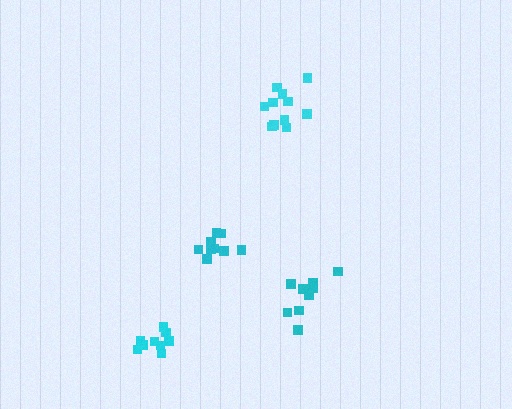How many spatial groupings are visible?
There are 4 spatial groupings.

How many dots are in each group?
Group 1: 10 dots, Group 2: 11 dots, Group 3: 9 dots, Group 4: 9 dots (39 total).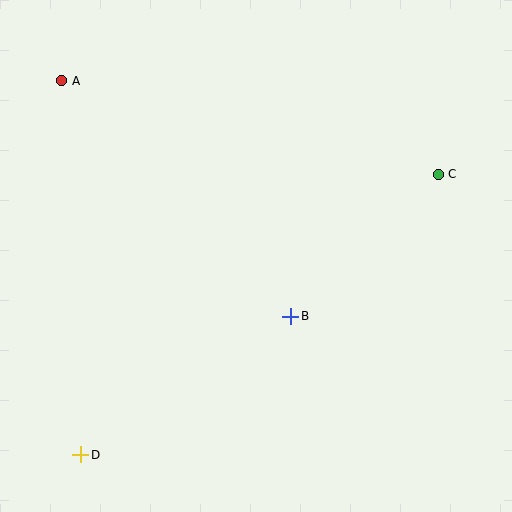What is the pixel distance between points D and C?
The distance between D and C is 454 pixels.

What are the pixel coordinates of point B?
Point B is at (291, 317).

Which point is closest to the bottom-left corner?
Point D is closest to the bottom-left corner.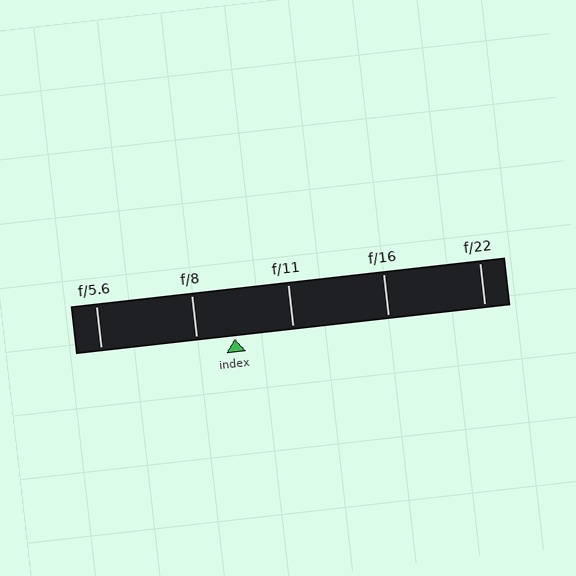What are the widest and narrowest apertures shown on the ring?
The widest aperture shown is f/5.6 and the narrowest is f/22.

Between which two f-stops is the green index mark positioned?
The index mark is between f/8 and f/11.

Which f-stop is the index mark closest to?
The index mark is closest to f/8.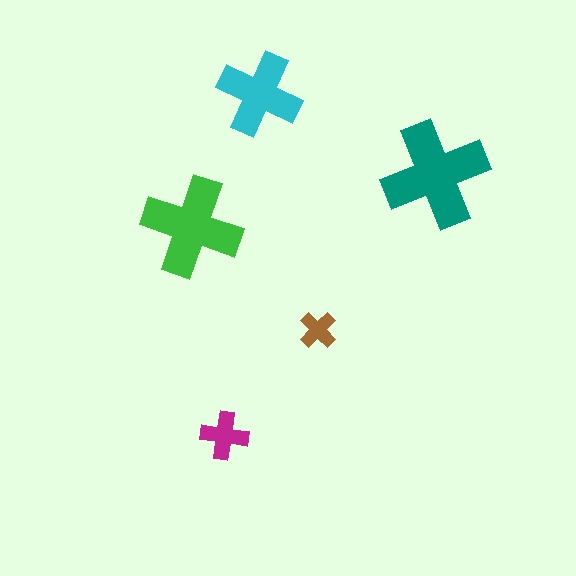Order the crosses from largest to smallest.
the teal one, the green one, the cyan one, the magenta one, the brown one.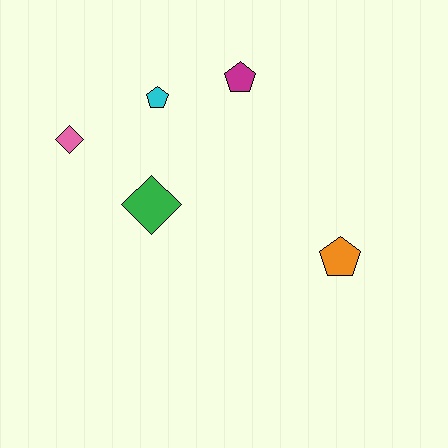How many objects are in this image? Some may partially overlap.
There are 5 objects.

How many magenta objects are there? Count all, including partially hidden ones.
There is 1 magenta object.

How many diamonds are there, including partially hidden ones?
There are 2 diamonds.